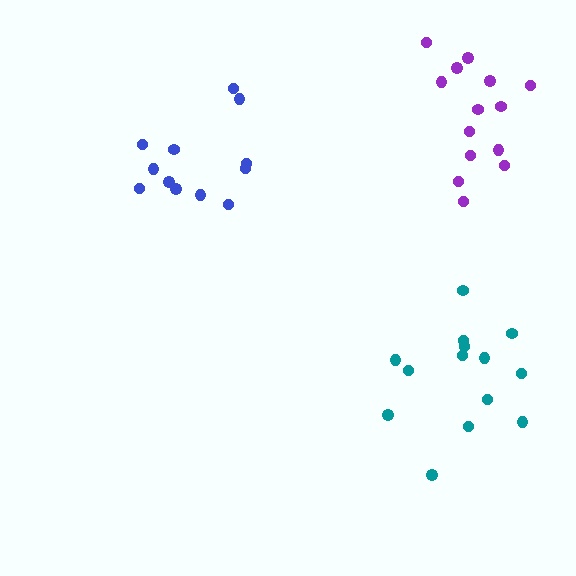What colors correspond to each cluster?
The clusters are colored: teal, purple, blue.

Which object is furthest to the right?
The purple cluster is rightmost.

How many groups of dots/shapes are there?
There are 3 groups.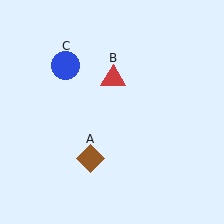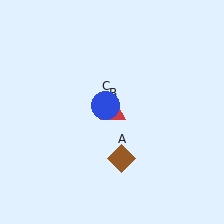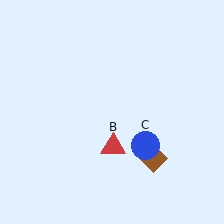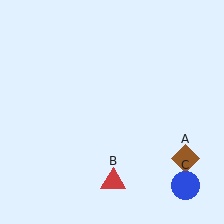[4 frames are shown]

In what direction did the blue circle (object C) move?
The blue circle (object C) moved down and to the right.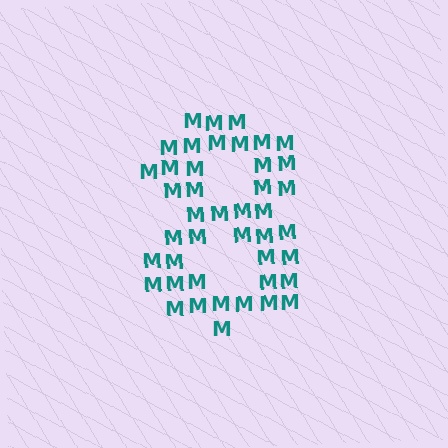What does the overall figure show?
The overall figure shows the digit 8.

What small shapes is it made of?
It is made of small letter M's.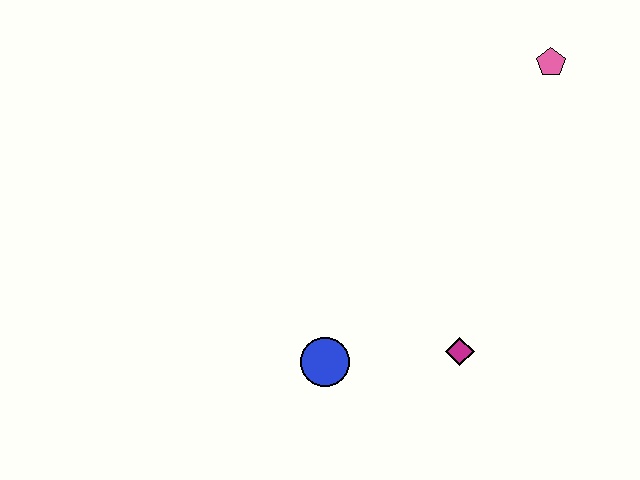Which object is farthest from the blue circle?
The pink pentagon is farthest from the blue circle.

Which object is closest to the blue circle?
The magenta diamond is closest to the blue circle.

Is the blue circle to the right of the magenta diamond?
No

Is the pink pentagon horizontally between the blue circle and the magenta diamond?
No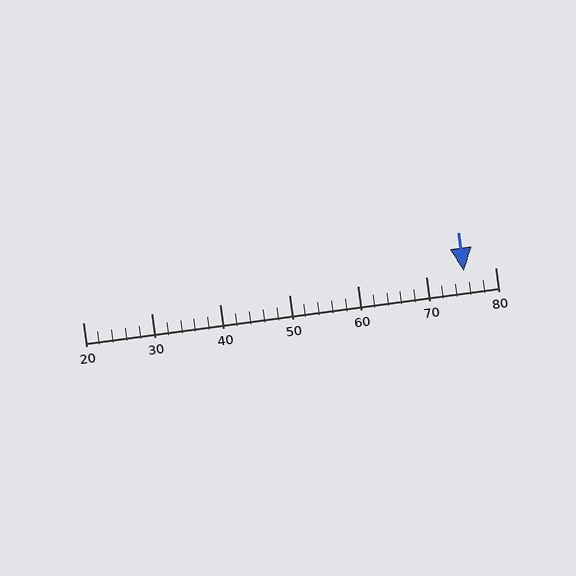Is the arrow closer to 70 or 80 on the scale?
The arrow is closer to 80.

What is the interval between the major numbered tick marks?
The major tick marks are spaced 10 units apart.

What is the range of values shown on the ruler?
The ruler shows values from 20 to 80.